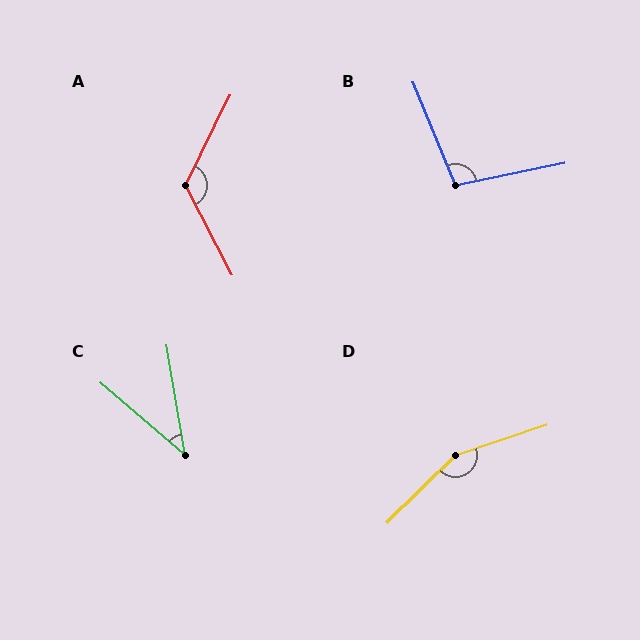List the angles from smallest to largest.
C (40°), B (101°), A (127°), D (154°).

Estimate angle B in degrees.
Approximately 101 degrees.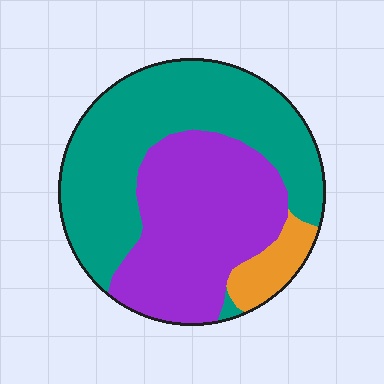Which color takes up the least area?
Orange, at roughly 10%.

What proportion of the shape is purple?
Purple takes up between a third and a half of the shape.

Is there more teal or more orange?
Teal.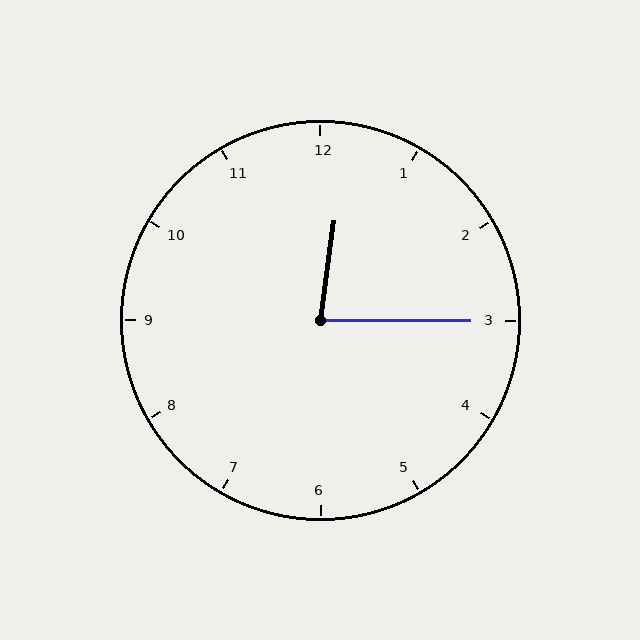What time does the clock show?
12:15.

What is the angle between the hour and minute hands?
Approximately 82 degrees.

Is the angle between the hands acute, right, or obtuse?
It is acute.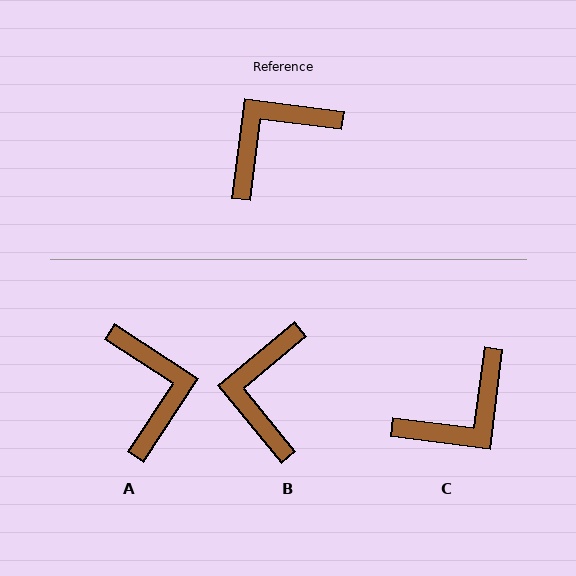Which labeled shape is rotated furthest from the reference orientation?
C, about 180 degrees away.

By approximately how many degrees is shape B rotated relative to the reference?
Approximately 47 degrees counter-clockwise.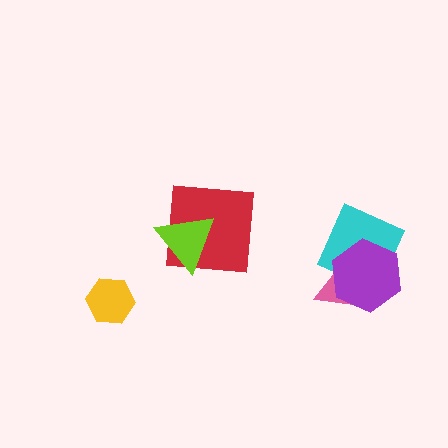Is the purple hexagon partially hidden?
No, no other shape covers it.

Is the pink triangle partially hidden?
Yes, it is partially covered by another shape.